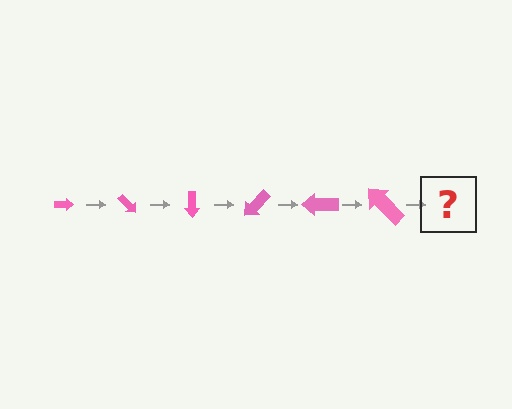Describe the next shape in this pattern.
It should be an arrow, larger than the previous one and rotated 270 degrees from the start.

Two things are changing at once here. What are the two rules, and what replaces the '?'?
The two rules are that the arrow grows larger each step and it rotates 45 degrees each step. The '?' should be an arrow, larger than the previous one and rotated 270 degrees from the start.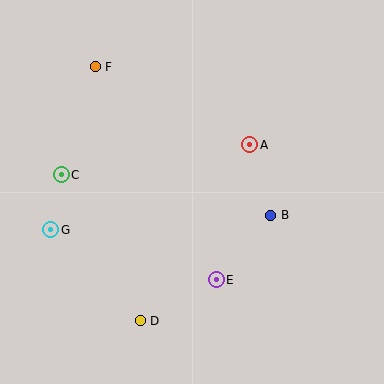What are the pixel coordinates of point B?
Point B is at (271, 215).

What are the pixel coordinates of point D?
Point D is at (140, 321).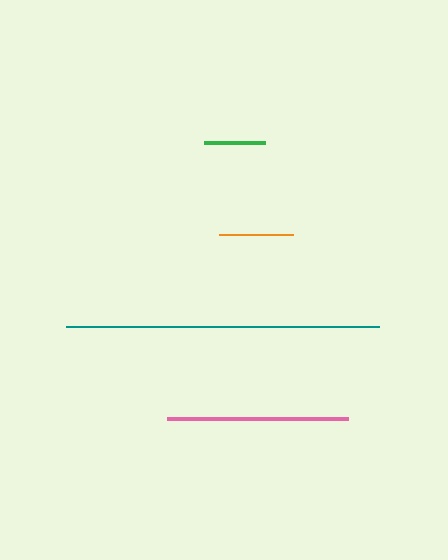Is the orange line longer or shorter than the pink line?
The pink line is longer than the orange line.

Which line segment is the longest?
The teal line is the longest at approximately 312 pixels.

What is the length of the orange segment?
The orange segment is approximately 74 pixels long.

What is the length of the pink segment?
The pink segment is approximately 181 pixels long.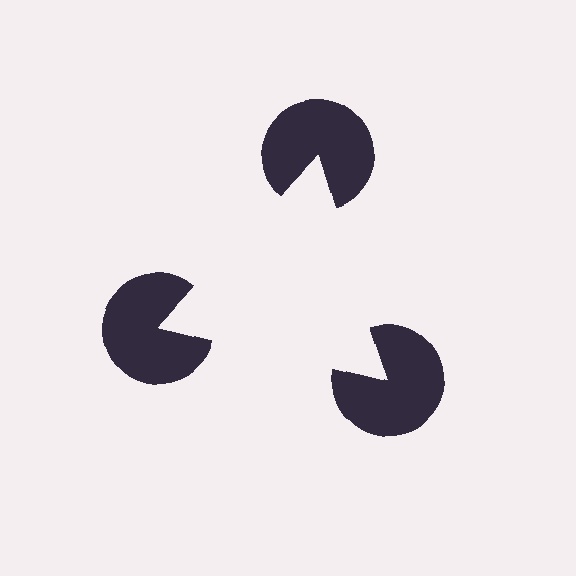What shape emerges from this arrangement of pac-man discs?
An illusory triangle — its edges are inferred from the aligned wedge cuts in the pac-man discs, not physically drawn.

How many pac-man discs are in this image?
There are 3 — one at each vertex of the illusory triangle.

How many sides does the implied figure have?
3 sides.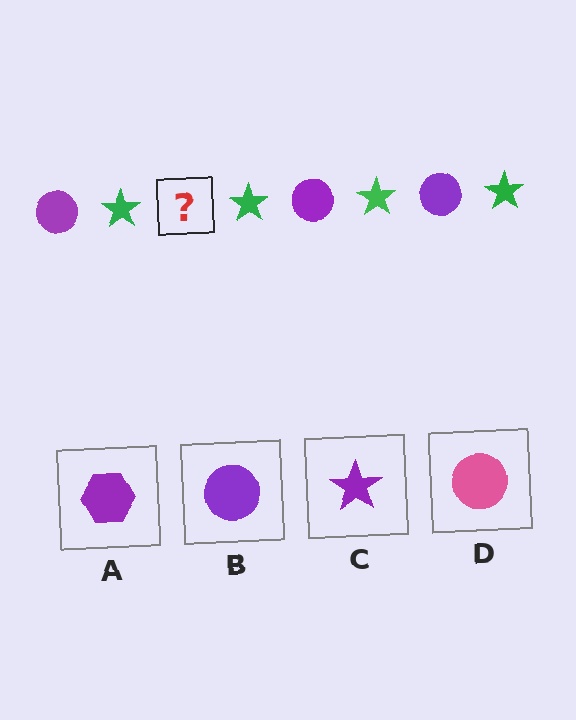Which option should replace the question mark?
Option B.